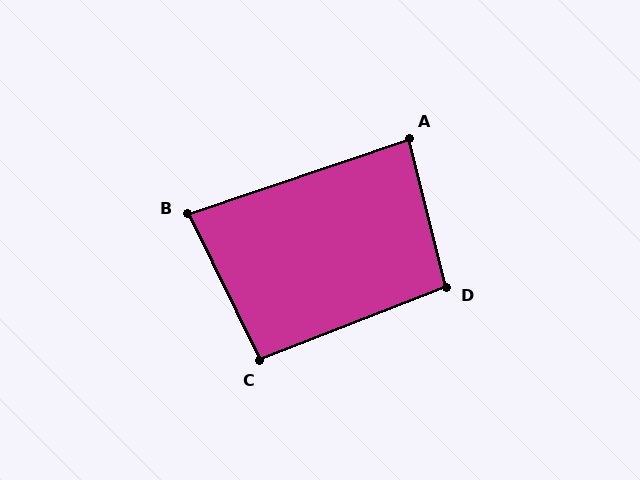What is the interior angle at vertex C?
Approximately 95 degrees (approximately right).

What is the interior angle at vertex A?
Approximately 85 degrees (approximately right).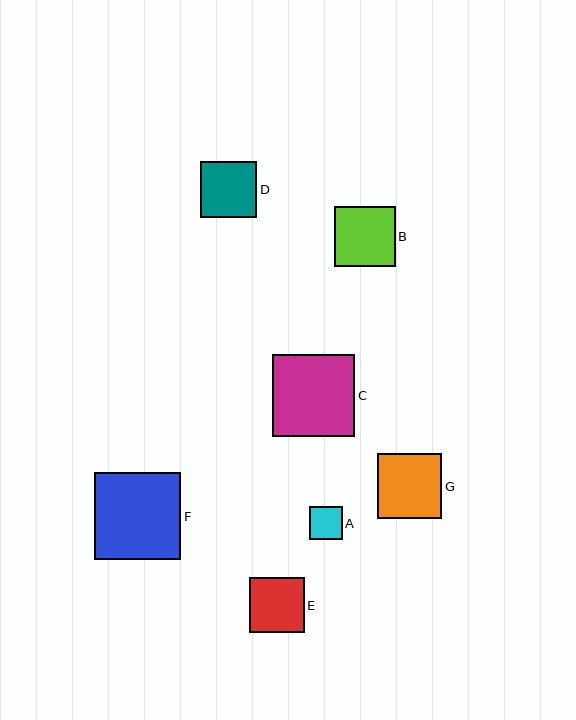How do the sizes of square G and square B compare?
Square G and square B are approximately the same size.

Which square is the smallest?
Square A is the smallest with a size of approximately 32 pixels.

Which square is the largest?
Square F is the largest with a size of approximately 87 pixels.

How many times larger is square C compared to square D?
Square C is approximately 1.5 times the size of square D.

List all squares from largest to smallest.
From largest to smallest: F, C, G, B, D, E, A.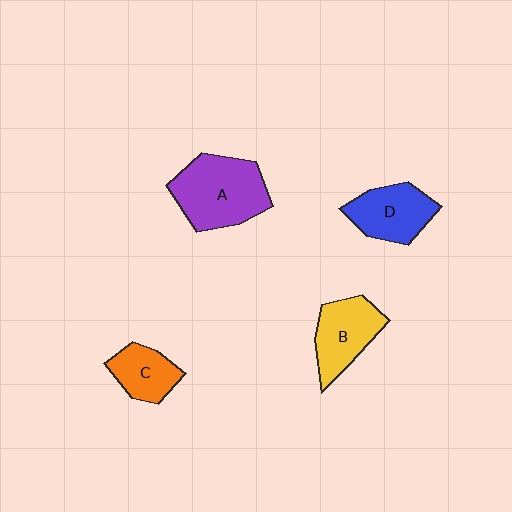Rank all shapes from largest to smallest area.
From largest to smallest: A (purple), B (yellow), D (blue), C (orange).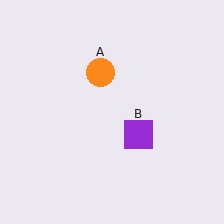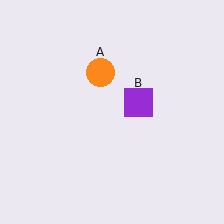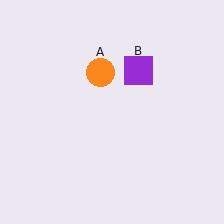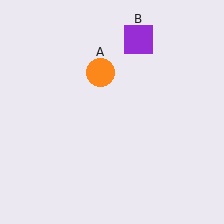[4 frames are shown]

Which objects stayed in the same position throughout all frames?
Orange circle (object A) remained stationary.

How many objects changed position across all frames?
1 object changed position: purple square (object B).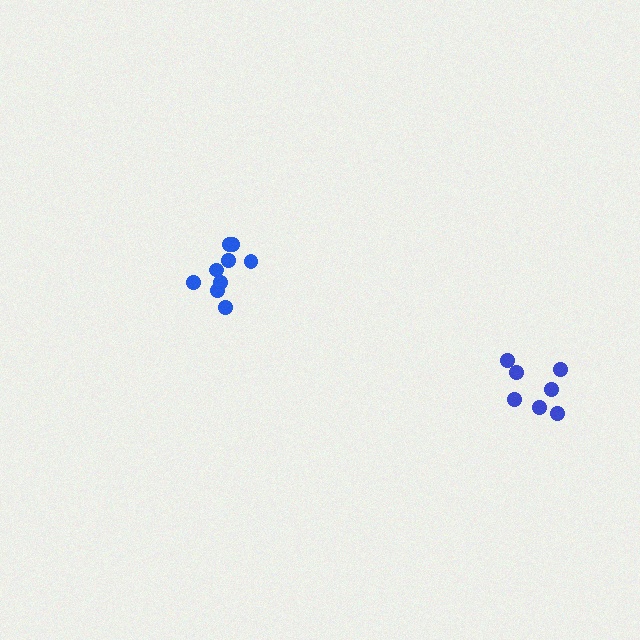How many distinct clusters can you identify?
There are 2 distinct clusters.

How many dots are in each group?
Group 1: 9 dots, Group 2: 7 dots (16 total).